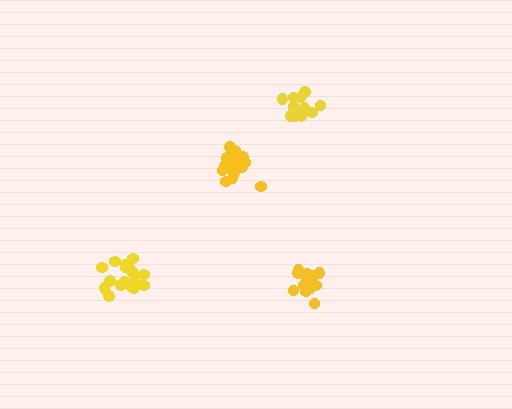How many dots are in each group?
Group 1: 17 dots, Group 2: 19 dots, Group 3: 15 dots, Group 4: 14 dots (65 total).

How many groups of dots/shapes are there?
There are 4 groups.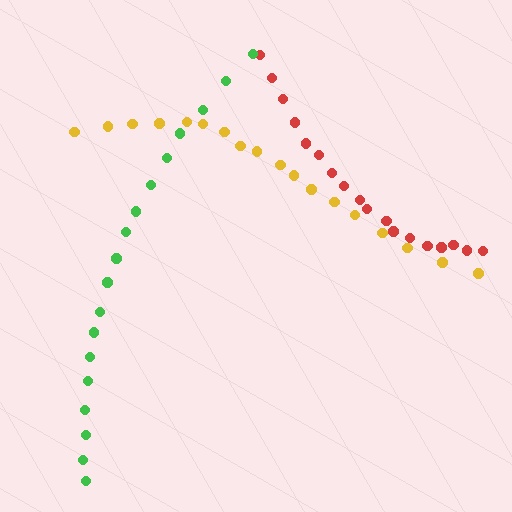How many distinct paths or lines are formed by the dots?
There are 3 distinct paths.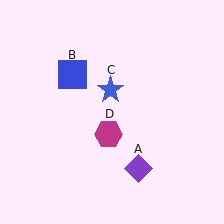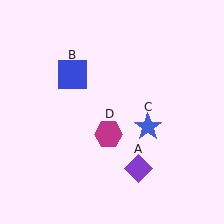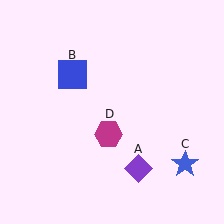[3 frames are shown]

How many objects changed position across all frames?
1 object changed position: blue star (object C).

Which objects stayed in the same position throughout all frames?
Purple diamond (object A) and blue square (object B) and magenta hexagon (object D) remained stationary.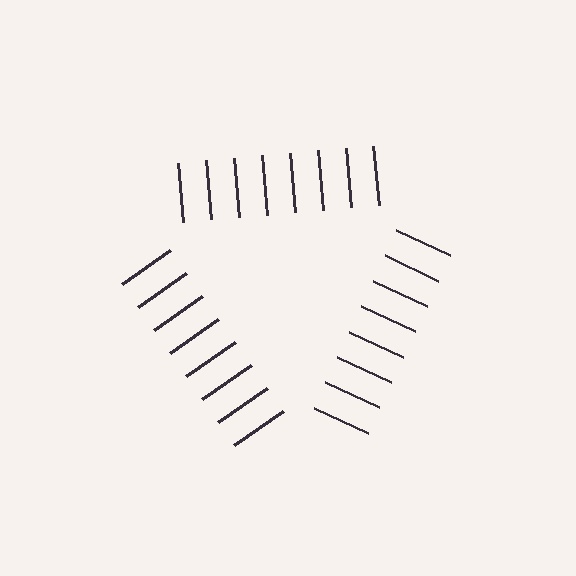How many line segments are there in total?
24 — 8 along each of the 3 edges.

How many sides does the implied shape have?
3 sides — the line-ends trace a triangle.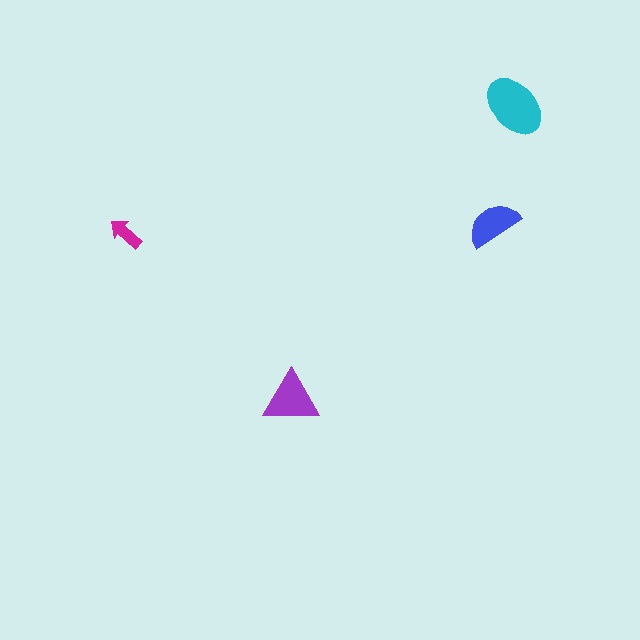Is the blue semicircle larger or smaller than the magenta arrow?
Larger.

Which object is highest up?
The cyan ellipse is topmost.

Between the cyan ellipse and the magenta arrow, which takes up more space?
The cyan ellipse.